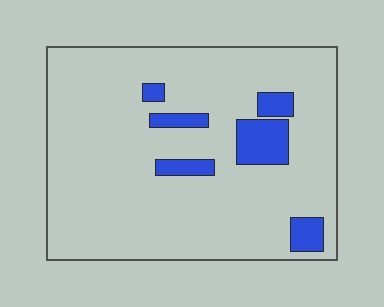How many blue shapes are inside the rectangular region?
6.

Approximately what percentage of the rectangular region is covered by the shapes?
Approximately 10%.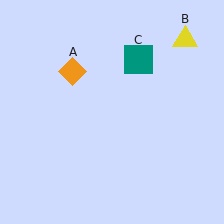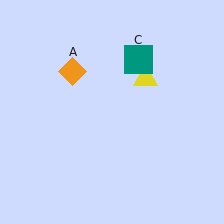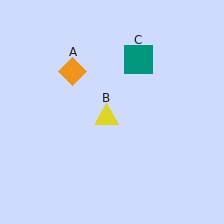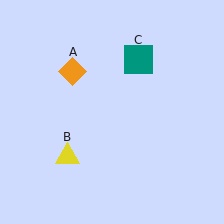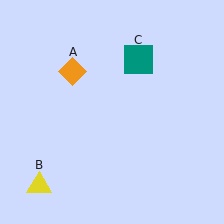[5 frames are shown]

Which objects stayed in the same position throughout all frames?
Orange diamond (object A) and teal square (object C) remained stationary.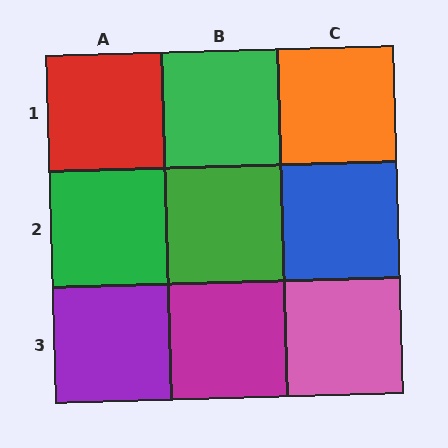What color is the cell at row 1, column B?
Green.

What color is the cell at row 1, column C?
Orange.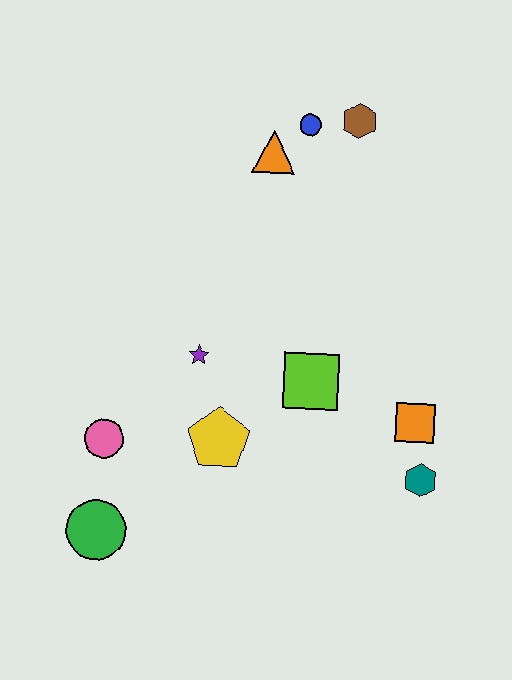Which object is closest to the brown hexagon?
The blue circle is closest to the brown hexagon.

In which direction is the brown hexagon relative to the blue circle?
The brown hexagon is to the right of the blue circle.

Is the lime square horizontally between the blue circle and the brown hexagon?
Yes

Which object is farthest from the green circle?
The brown hexagon is farthest from the green circle.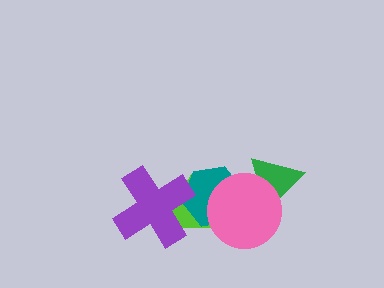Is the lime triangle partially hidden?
Yes, it is partially covered by another shape.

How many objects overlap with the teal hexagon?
3 objects overlap with the teal hexagon.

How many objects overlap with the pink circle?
3 objects overlap with the pink circle.